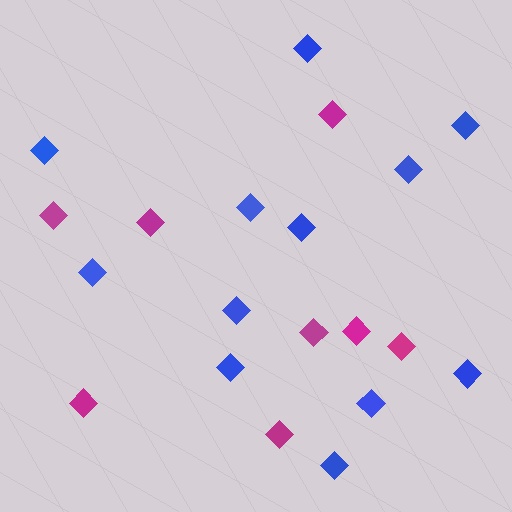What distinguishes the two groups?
There are 2 groups: one group of blue diamonds (12) and one group of magenta diamonds (8).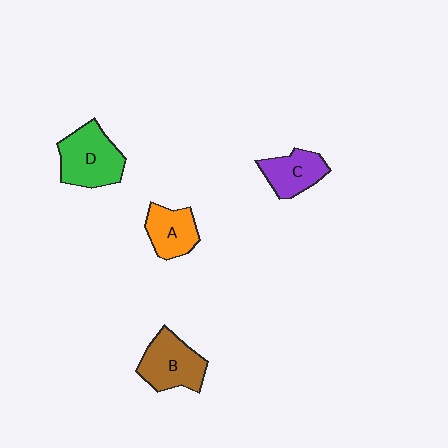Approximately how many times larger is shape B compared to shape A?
Approximately 1.3 times.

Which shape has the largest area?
Shape D (green).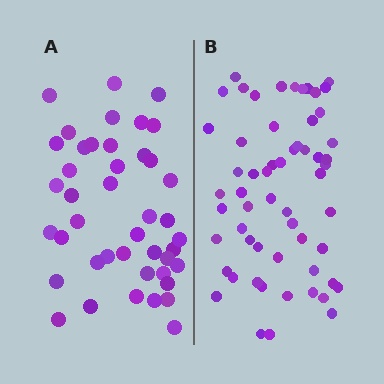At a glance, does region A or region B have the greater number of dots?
Region B (the right region) has more dots.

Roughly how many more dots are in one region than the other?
Region B has approximately 15 more dots than region A.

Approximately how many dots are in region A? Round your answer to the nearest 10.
About 40 dots. (The exact count is 43, which rounds to 40.)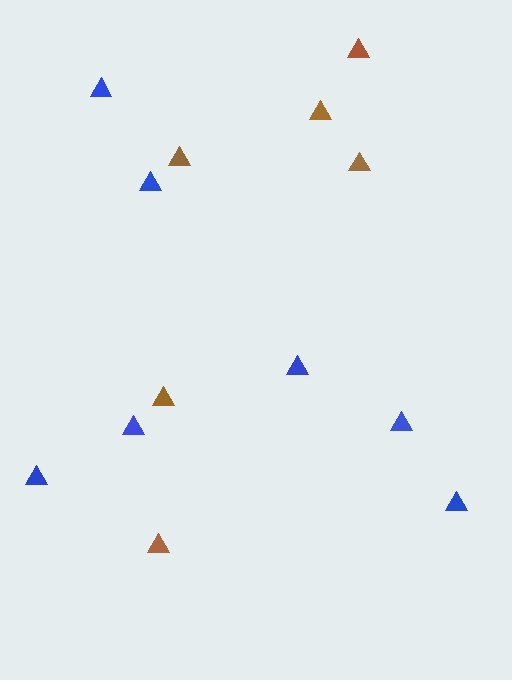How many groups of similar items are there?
There are 2 groups: one group of brown triangles (6) and one group of blue triangles (7).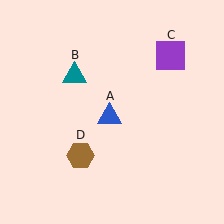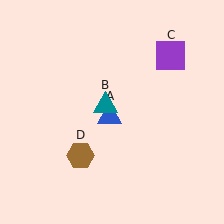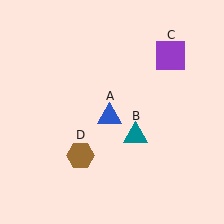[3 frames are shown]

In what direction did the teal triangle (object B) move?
The teal triangle (object B) moved down and to the right.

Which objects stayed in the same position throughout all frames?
Blue triangle (object A) and purple square (object C) and brown hexagon (object D) remained stationary.